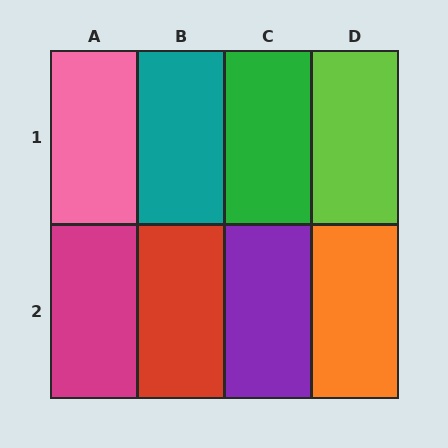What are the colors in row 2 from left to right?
Magenta, red, purple, orange.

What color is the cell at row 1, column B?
Teal.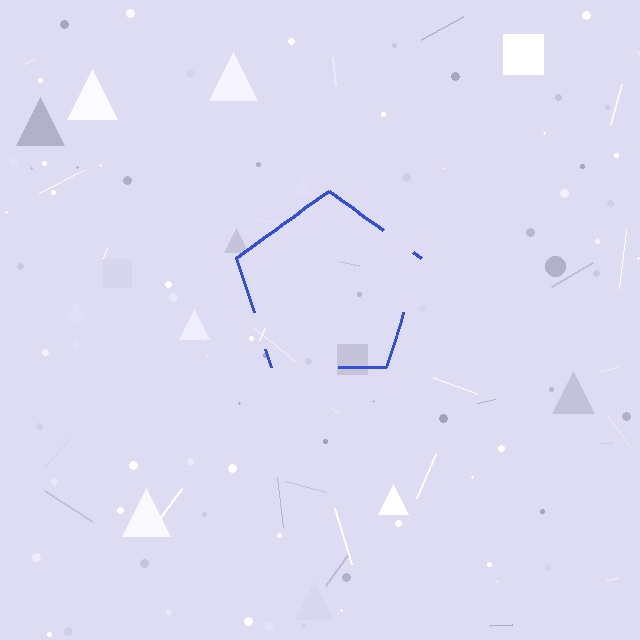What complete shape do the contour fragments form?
The contour fragments form a pentagon.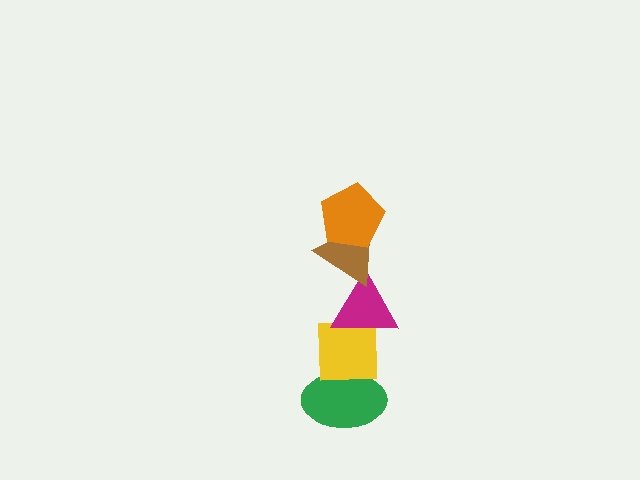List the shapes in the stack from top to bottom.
From top to bottom: the orange pentagon, the brown triangle, the magenta triangle, the yellow square, the green ellipse.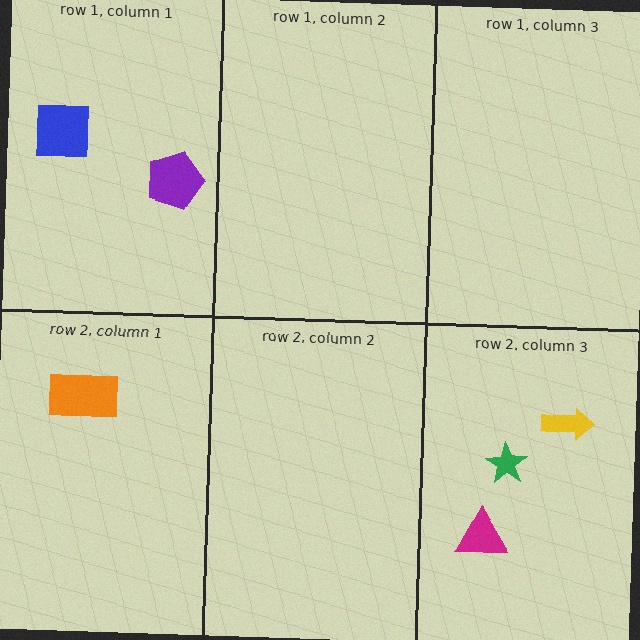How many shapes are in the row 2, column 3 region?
3.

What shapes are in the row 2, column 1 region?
The orange rectangle.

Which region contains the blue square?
The row 1, column 1 region.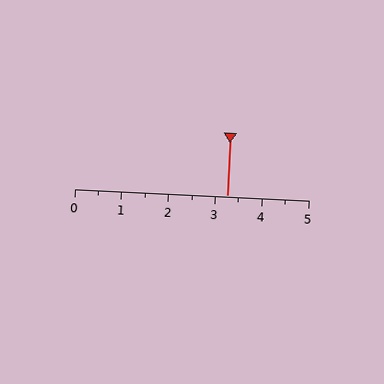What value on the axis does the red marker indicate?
The marker indicates approximately 3.2.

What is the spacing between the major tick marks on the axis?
The major ticks are spaced 1 apart.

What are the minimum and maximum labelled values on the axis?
The axis runs from 0 to 5.